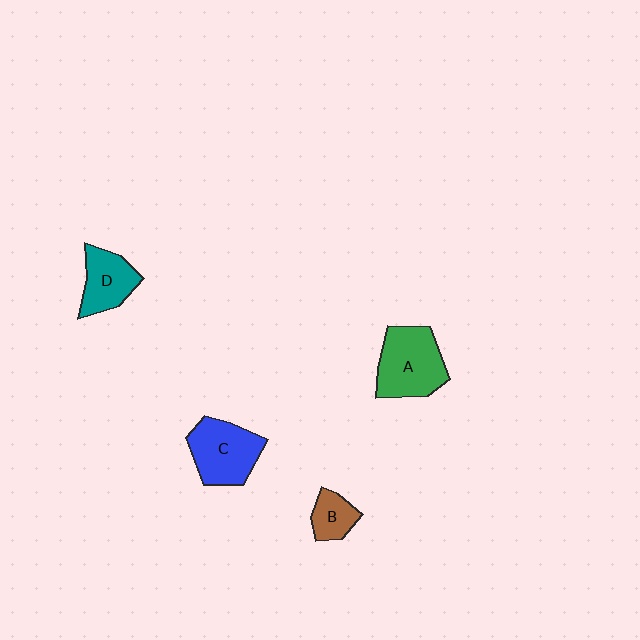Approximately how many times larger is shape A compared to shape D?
Approximately 1.5 times.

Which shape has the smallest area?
Shape B (brown).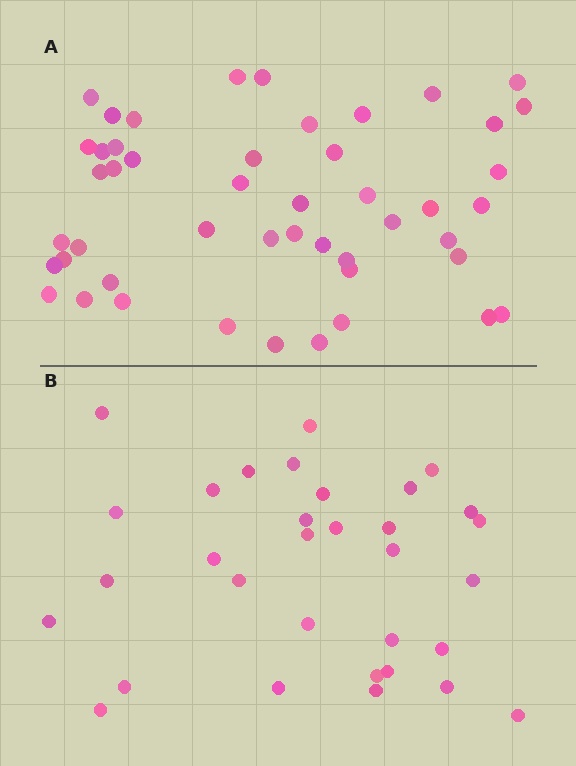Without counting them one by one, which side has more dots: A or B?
Region A (the top region) has more dots.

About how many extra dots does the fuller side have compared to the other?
Region A has approximately 15 more dots than region B.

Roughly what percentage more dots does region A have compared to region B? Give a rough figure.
About 50% more.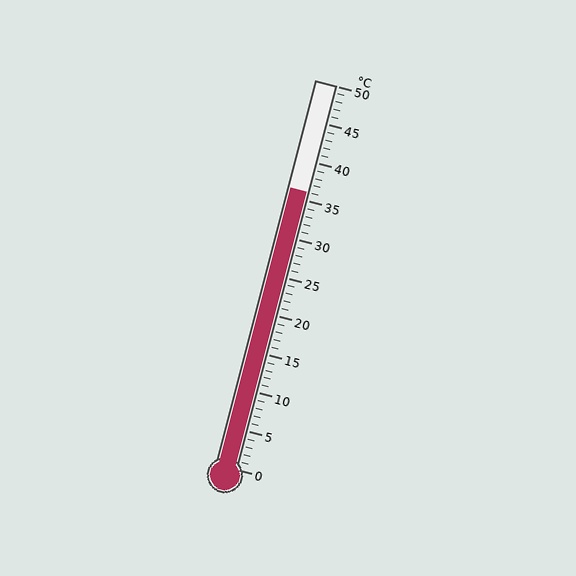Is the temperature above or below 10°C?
The temperature is above 10°C.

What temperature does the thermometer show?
The thermometer shows approximately 36°C.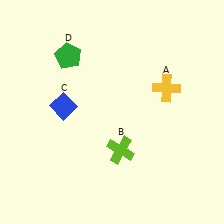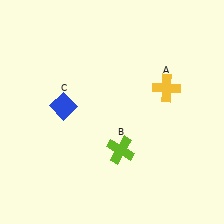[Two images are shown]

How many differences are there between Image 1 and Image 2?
There is 1 difference between the two images.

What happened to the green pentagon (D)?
The green pentagon (D) was removed in Image 2. It was in the top-left area of Image 1.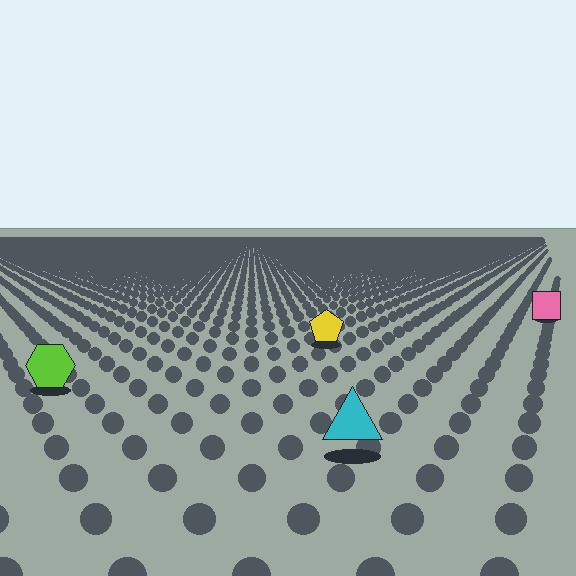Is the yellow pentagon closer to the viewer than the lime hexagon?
No. The lime hexagon is closer — you can tell from the texture gradient: the ground texture is coarser near it.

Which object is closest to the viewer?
The cyan triangle is closest. The texture marks near it are larger and more spread out.